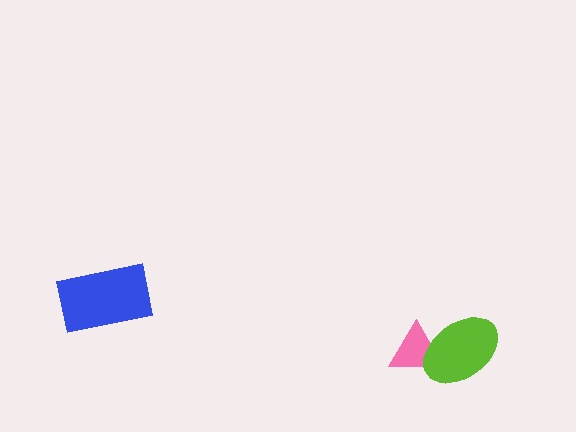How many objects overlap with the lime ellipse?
1 object overlaps with the lime ellipse.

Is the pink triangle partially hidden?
Yes, it is partially covered by another shape.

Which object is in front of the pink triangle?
The lime ellipse is in front of the pink triangle.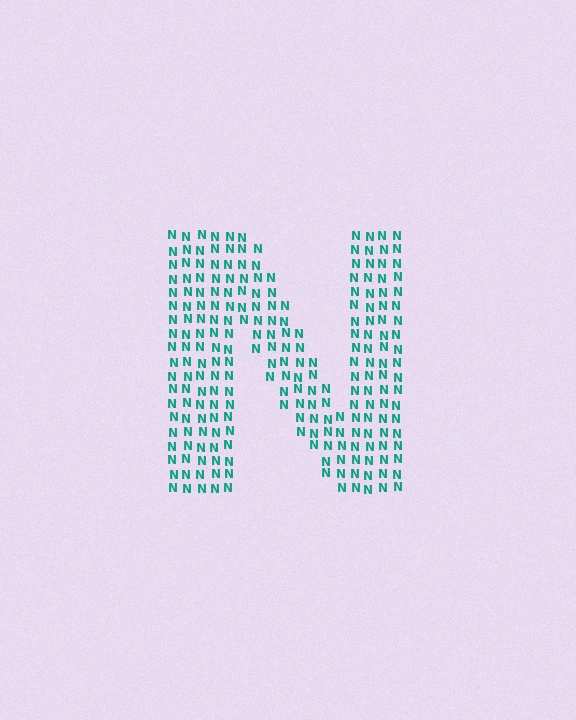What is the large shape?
The large shape is the letter N.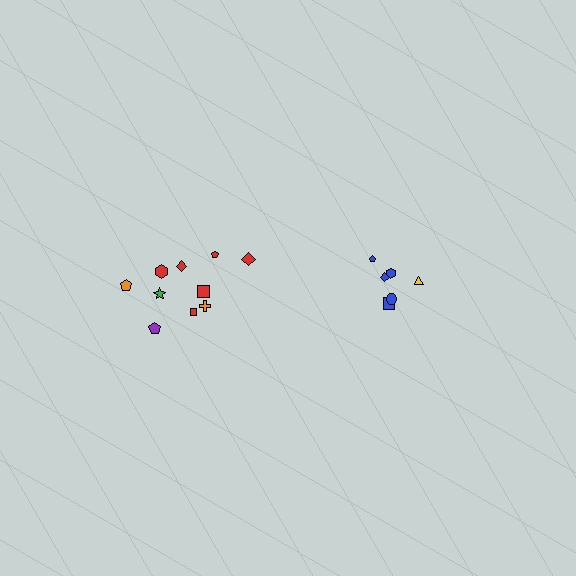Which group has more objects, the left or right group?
The left group.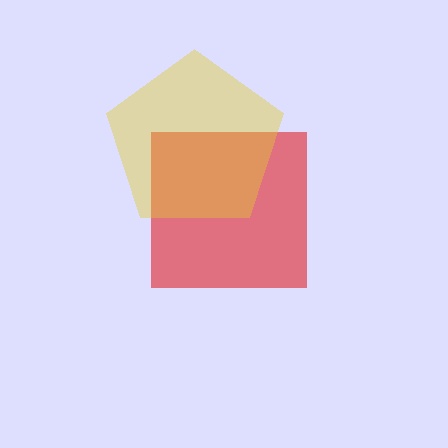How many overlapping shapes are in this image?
There are 2 overlapping shapes in the image.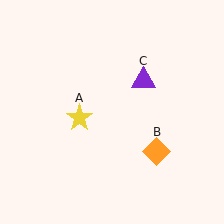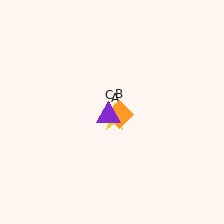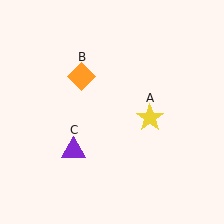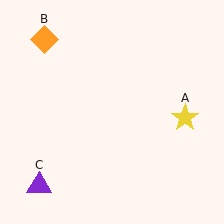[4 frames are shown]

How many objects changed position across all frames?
3 objects changed position: yellow star (object A), orange diamond (object B), purple triangle (object C).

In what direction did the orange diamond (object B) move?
The orange diamond (object B) moved up and to the left.